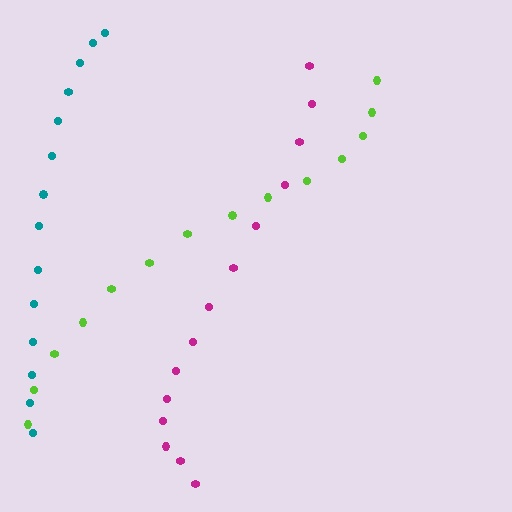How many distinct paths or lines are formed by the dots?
There are 3 distinct paths.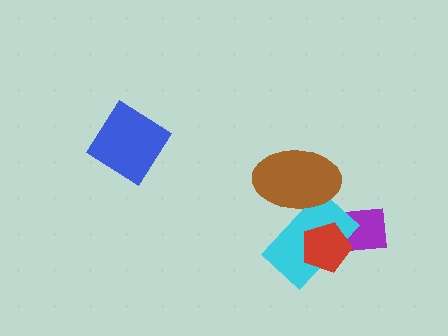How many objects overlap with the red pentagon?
2 objects overlap with the red pentagon.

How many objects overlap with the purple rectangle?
2 objects overlap with the purple rectangle.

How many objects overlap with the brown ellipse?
1 object overlaps with the brown ellipse.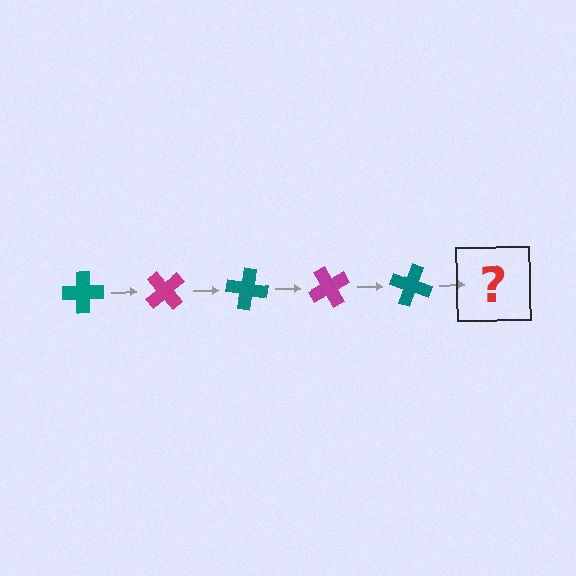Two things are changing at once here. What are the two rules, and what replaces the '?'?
The two rules are that it rotates 50 degrees each step and the color cycles through teal and magenta. The '?' should be a magenta cross, rotated 250 degrees from the start.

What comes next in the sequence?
The next element should be a magenta cross, rotated 250 degrees from the start.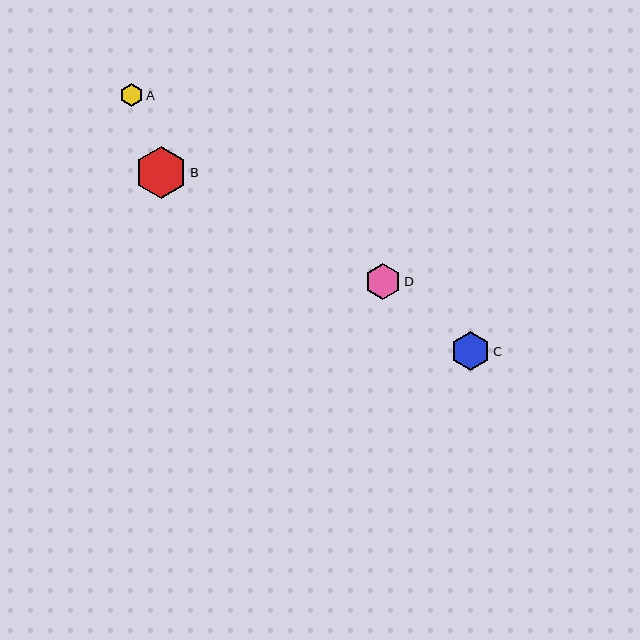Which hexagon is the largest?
Hexagon B is the largest with a size of approximately 52 pixels.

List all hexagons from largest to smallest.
From largest to smallest: B, C, D, A.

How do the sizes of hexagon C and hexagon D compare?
Hexagon C and hexagon D are approximately the same size.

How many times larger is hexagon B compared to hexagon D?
Hexagon B is approximately 1.4 times the size of hexagon D.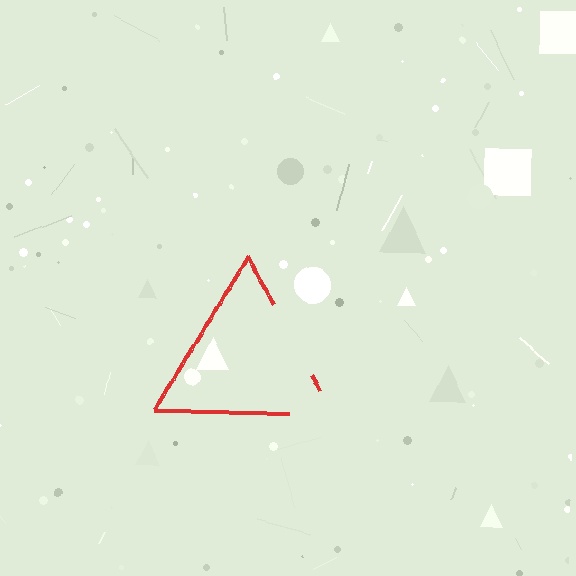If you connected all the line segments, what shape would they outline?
They would outline a triangle.